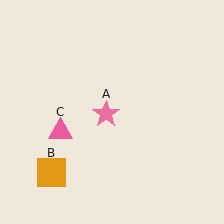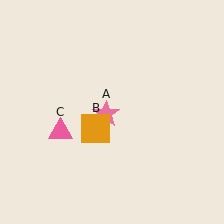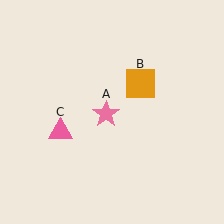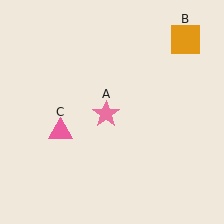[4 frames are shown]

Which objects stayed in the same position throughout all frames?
Pink star (object A) and pink triangle (object C) remained stationary.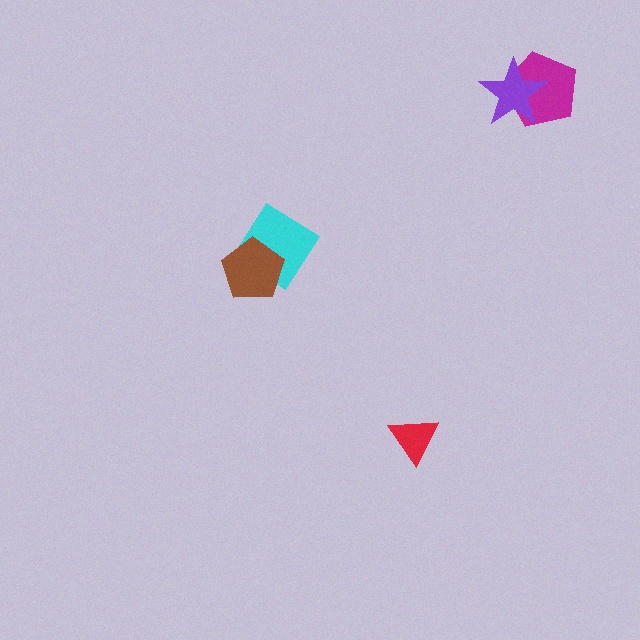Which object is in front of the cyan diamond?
The brown pentagon is in front of the cyan diamond.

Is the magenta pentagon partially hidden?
Yes, it is partially covered by another shape.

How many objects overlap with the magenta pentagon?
1 object overlaps with the magenta pentagon.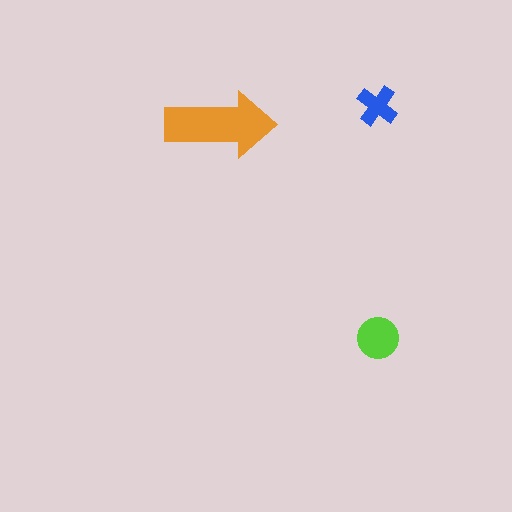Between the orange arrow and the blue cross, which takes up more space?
The orange arrow.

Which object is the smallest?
The blue cross.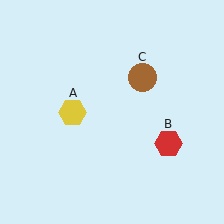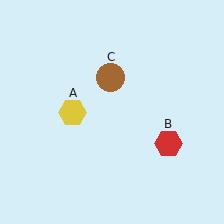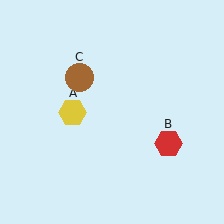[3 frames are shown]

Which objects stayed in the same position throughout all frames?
Yellow hexagon (object A) and red hexagon (object B) remained stationary.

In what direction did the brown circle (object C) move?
The brown circle (object C) moved left.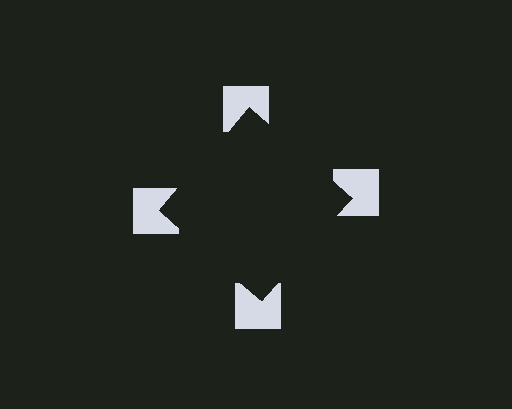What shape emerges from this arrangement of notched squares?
An illusory square — its edges are inferred from the aligned wedge cuts in the notched squares, not physically drawn.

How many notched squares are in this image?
There are 4 — one at each vertex of the illusory square.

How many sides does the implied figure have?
4 sides.